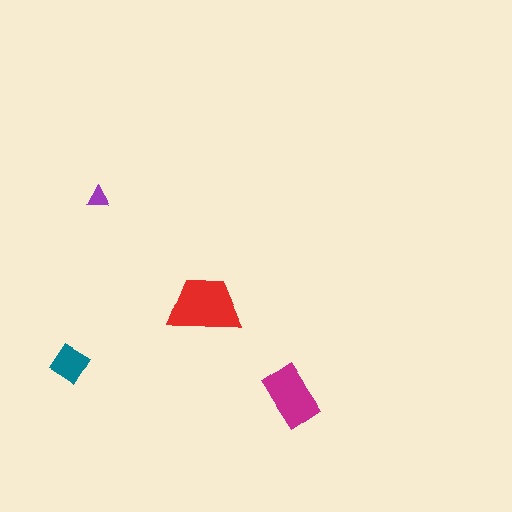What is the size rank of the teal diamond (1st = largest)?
3rd.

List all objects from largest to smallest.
The red trapezoid, the magenta rectangle, the teal diamond, the purple triangle.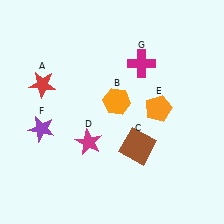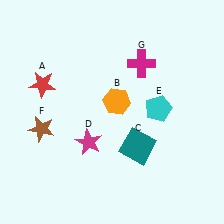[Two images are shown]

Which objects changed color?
C changed from brown to teal. E changed from orange to cyan. F changed from purple to brown.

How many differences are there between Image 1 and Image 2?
There are 3 differences between the two images.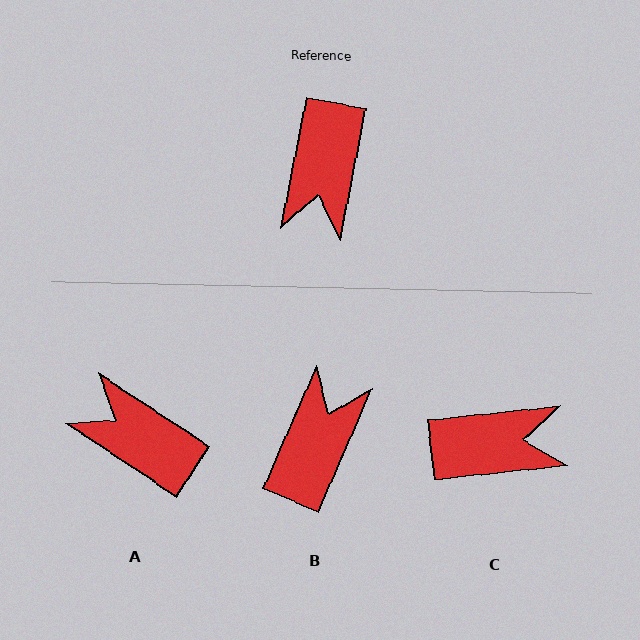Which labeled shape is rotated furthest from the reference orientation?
B, about 168 degrees away.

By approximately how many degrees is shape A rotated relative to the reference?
Approximately 113 degrees clockwise.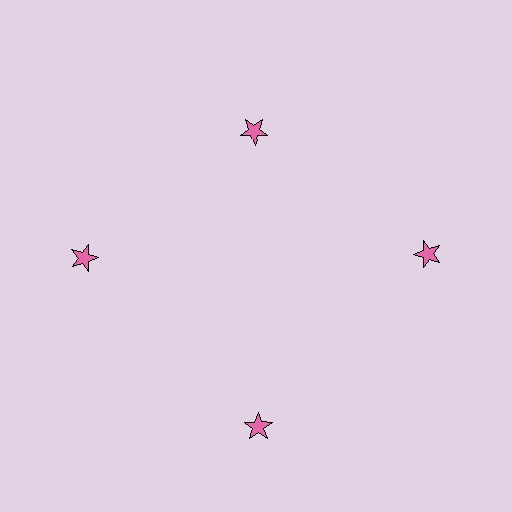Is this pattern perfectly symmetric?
No. The 4 pink stars are arranged in a ring, but one element near the 12 o'clock position is pulled inward toward the center, breaking the 4-fold rotational symmetry.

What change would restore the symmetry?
The symmetry would be restored by moving it outward, back onto the ring so that all 4 stars sit at equal angles and equal distance from the center.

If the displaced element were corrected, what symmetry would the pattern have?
It would have 4-fold rotational symmetry — the pattern would map onto itself every 90 degrees.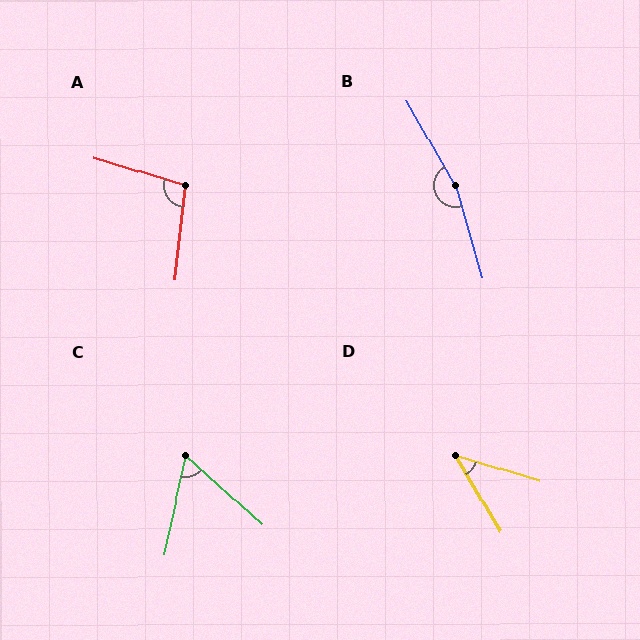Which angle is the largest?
B, at approximately 167 degrees.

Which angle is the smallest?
D, at approximately 42 degrees.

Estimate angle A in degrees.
Approximately 101 degrees.